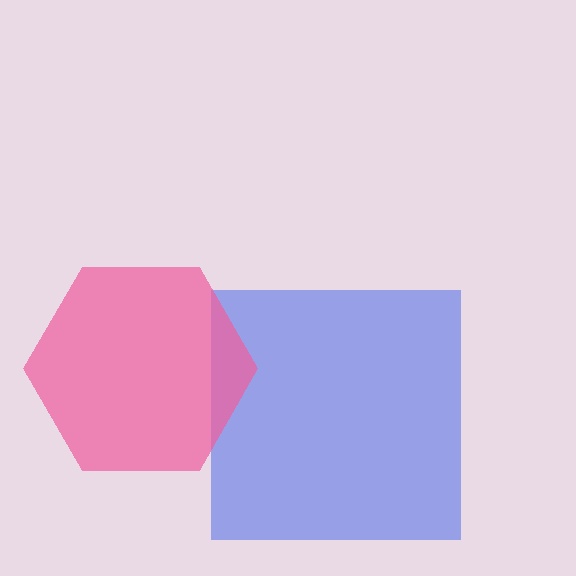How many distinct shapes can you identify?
There are 2 distinct shapes: a blue square, a pink hexagon.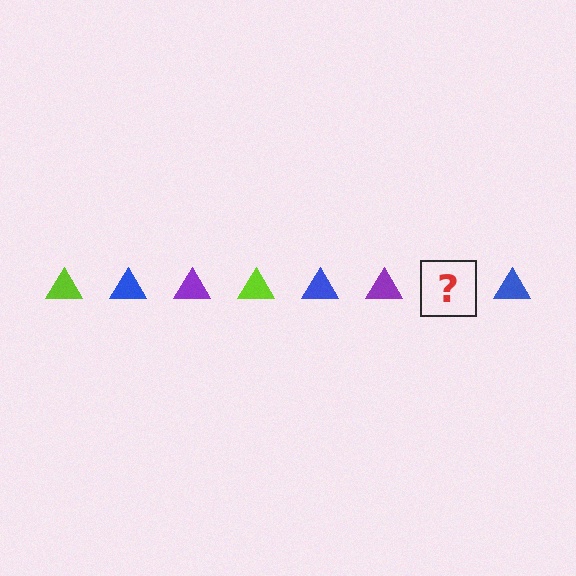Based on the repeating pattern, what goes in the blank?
The blank should be a lime triangle.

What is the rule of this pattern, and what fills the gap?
The rule is that the pattern cycles through lime, blue, purple triangles. The gap should be filled with a lime triangle.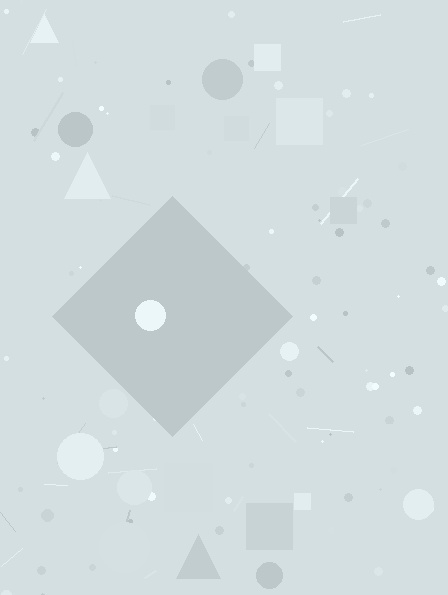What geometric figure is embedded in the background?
A diamond is embedded in the background.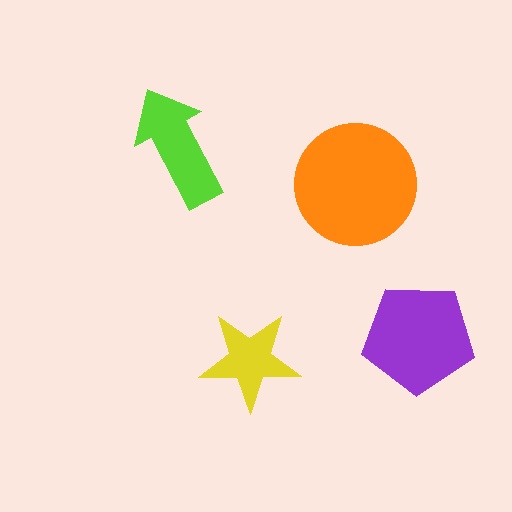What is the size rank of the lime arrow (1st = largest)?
3rd.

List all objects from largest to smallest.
The orange circle, the purple pentagon, the lime arrow, the yellow star.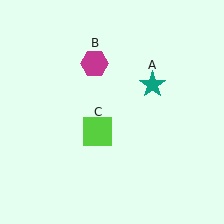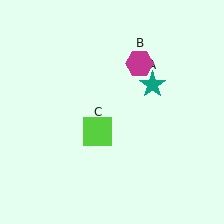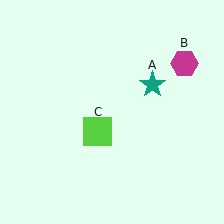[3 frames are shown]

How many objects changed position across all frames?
1 object changed position: magenta hexagon (object B).